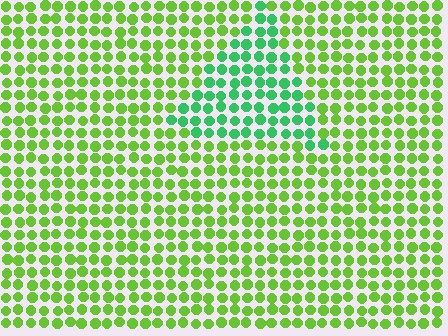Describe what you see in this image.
The image is filled with small lime elements in a uniform arrangement. A triangle-shaped region is visible where the elements are tinted to a slightly different hue, forming a subtle color boundary.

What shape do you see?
I see a triangle.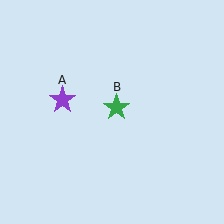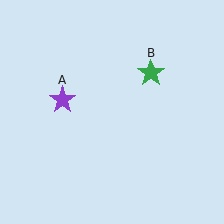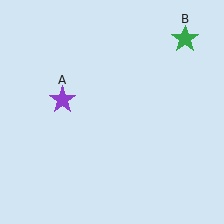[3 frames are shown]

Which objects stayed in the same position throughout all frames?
Purple star (object A) remained stationary.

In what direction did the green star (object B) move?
The green star (object B) moved up and to the right.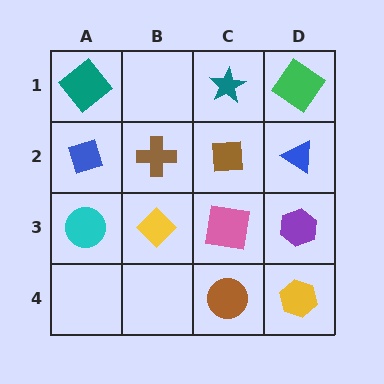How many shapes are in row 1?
3 shapes.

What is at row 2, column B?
A brown cross.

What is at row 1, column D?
A green diamond.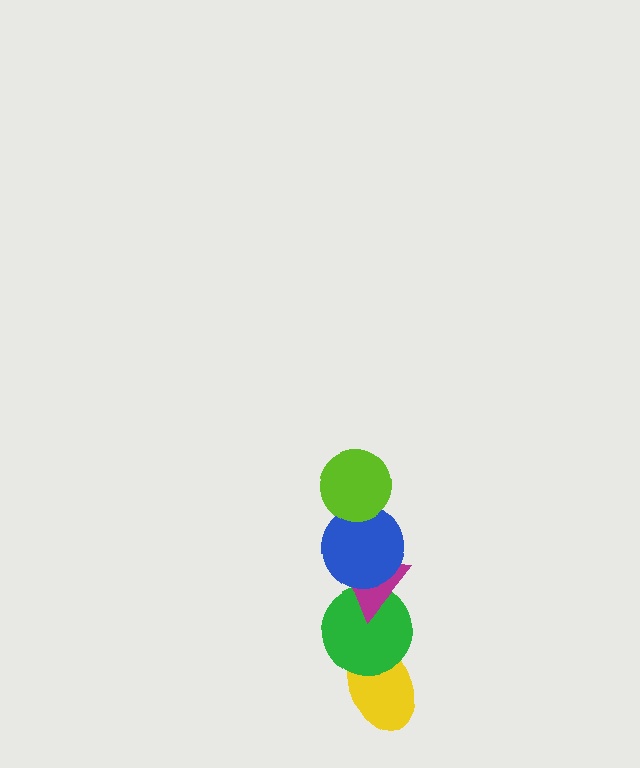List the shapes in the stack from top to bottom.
From top to bottom: the lime circle, the blue circle, the magenta triangle, the green circle, the yellow ellipse.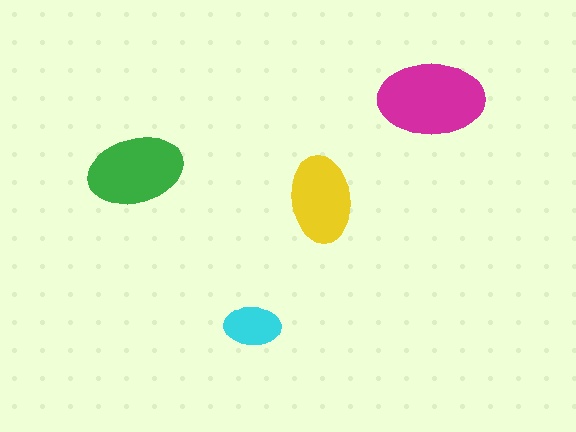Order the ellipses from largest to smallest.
the magenta one, the green one, the yellow one, the cyan one.